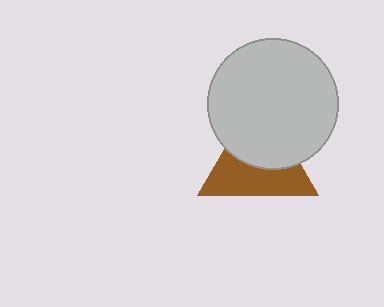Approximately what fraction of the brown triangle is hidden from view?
Roughly 49% of the brown triangle is hidden behind the light gray circle.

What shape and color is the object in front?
The object in front is a light gray circle.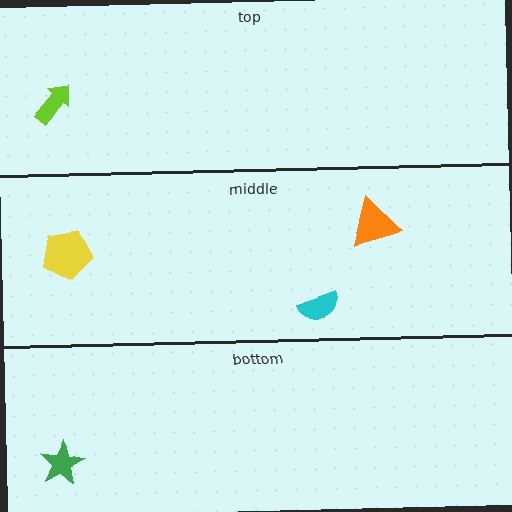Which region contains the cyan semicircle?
The middle region.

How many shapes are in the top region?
1.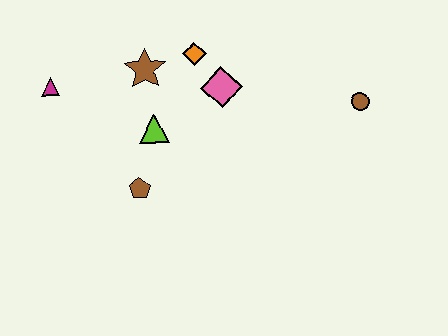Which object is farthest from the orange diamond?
The brown circle is farthest from the orange diamond.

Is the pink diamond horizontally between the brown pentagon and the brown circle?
Yes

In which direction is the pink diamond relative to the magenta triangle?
The pink diamond is to the right of the magenta triangle.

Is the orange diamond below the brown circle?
No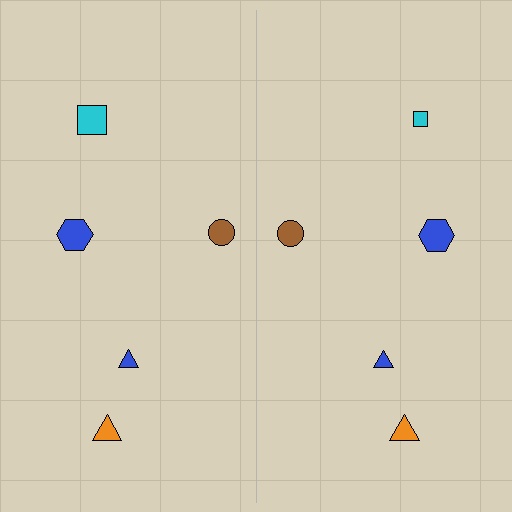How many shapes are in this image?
There are 10 shapes in this image.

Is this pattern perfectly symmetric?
No, the pattern is not perfectly symmetric. The cyan square on the right side has a different size than its mirror counterpart.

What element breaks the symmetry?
The cyan square on the right side has a different size than its mirror counterpart.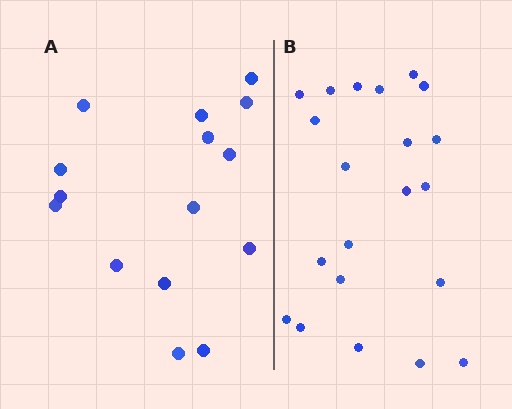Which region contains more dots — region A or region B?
Region B (the right region) has more dots.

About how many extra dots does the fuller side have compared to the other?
Region B has about 6 more dots than region A.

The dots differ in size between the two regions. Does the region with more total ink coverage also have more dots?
No. Region A has more total ink coverage because its dots are larger, but region B actually contains more individual dots. Total area can be misleading — the number of items is what matters here.